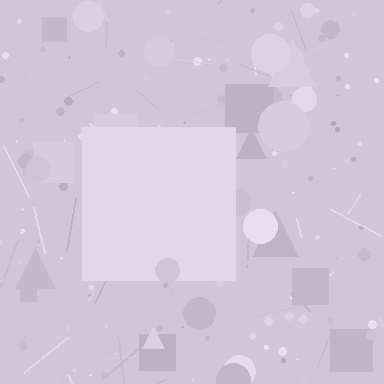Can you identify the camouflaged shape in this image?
The camouflaged shape is a square.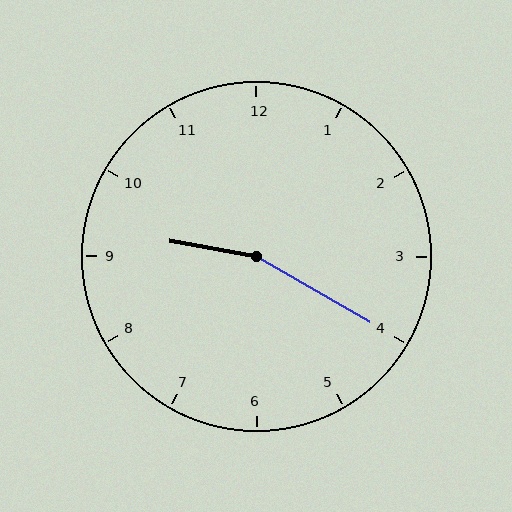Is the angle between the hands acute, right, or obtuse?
It is obtuse.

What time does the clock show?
9:20.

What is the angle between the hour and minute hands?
Approximately 160 degrees.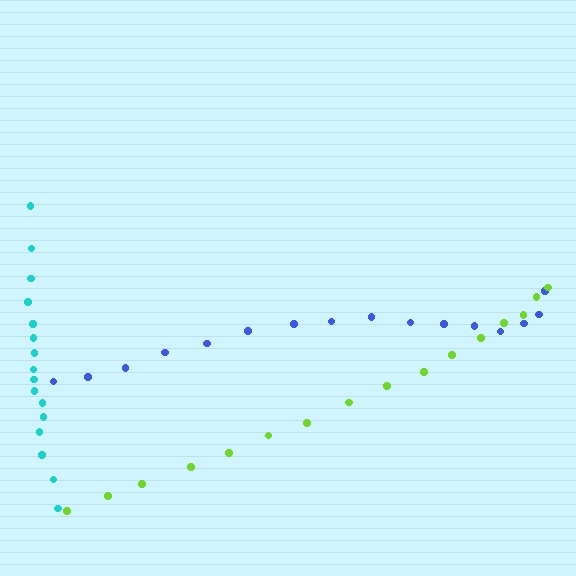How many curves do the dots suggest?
There are 3 distinct paths.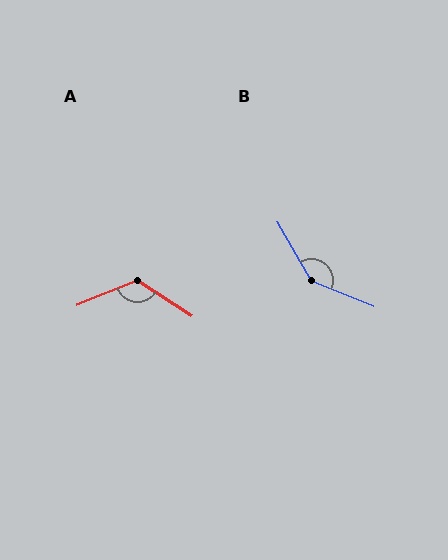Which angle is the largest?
B, at approximately 142 degrees.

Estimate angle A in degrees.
Approximately 124 degrees.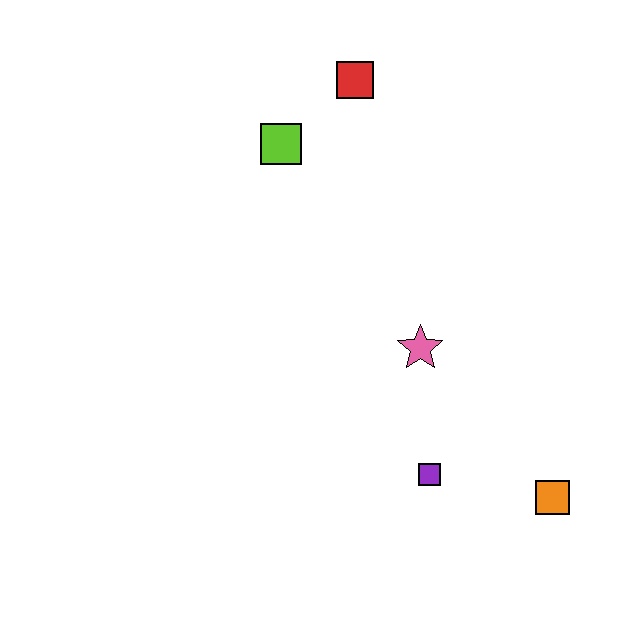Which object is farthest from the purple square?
The red square is farthest from the purple square.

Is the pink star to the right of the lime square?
Yes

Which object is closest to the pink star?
The purple square is closest to the pink star.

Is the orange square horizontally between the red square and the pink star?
No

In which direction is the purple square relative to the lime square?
The purple square is below the lime square.